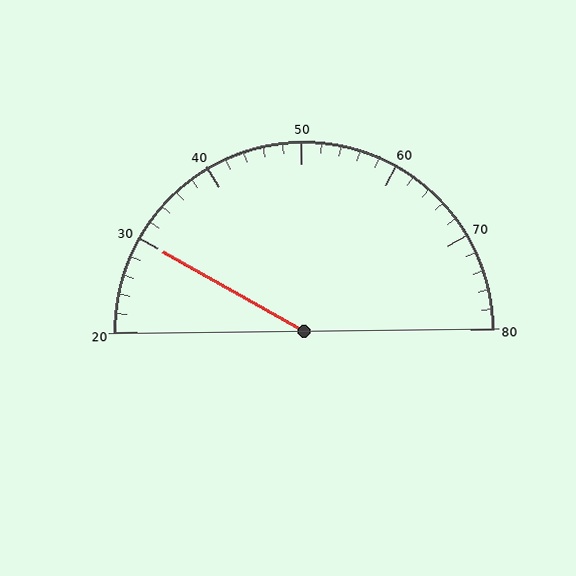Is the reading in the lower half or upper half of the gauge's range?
The reading is in the lower half of the range (20 to 80).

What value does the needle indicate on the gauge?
The needle indicates approximately 30.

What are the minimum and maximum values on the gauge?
The gauge ranges from 20 to 80.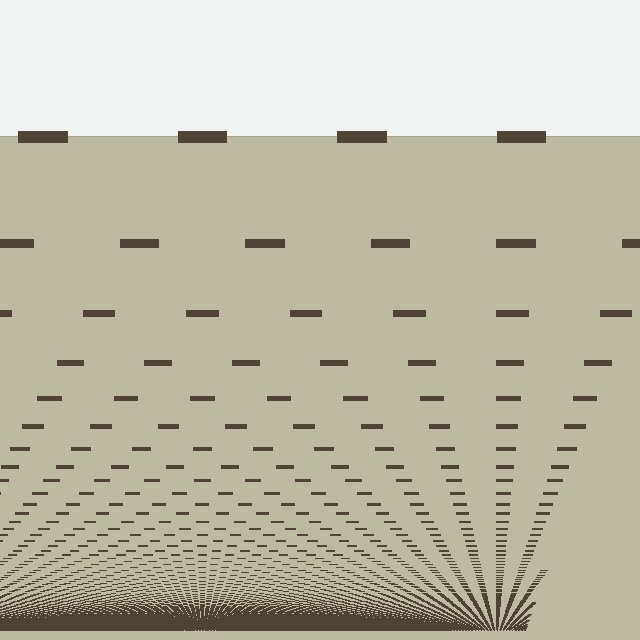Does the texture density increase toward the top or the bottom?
Density increases toward the bottom.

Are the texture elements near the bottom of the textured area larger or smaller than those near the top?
Smaller. The gradient is inverted — elements near the bottom are smaller and denser.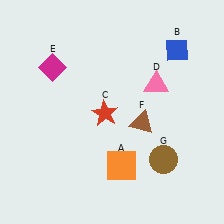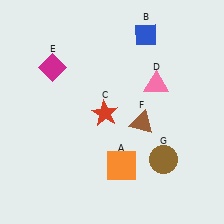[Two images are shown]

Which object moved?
The blue diamond (B) moved left.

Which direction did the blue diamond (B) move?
The blue diamond (B) moved left.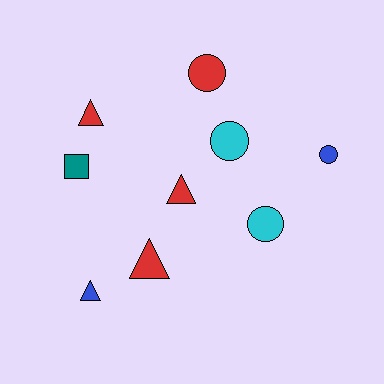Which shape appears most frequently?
Circle, with 4 objects.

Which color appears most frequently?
Red, with 4 objects.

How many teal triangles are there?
There are no teal triangles.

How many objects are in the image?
There are 9 objects.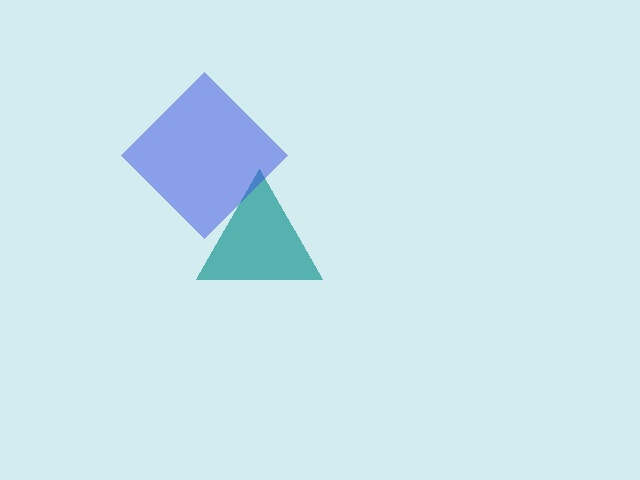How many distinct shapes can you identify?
There are 2 distinct shapes: a teal triangle, a blue diamond.